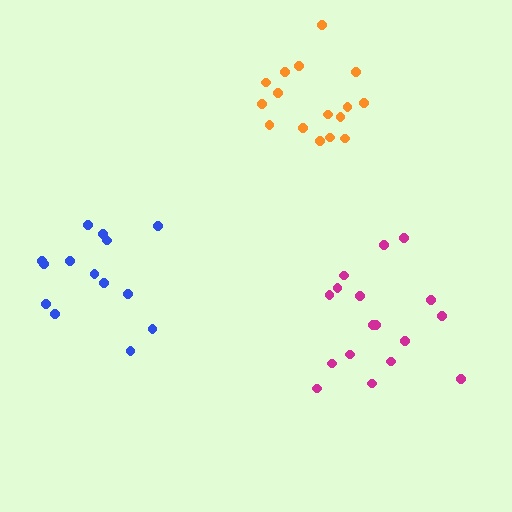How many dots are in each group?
Group 1: 14 dots, Group 2: 17 dots, Group 3: 16 dots (47 total).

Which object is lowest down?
The magenta cluster is bottommost.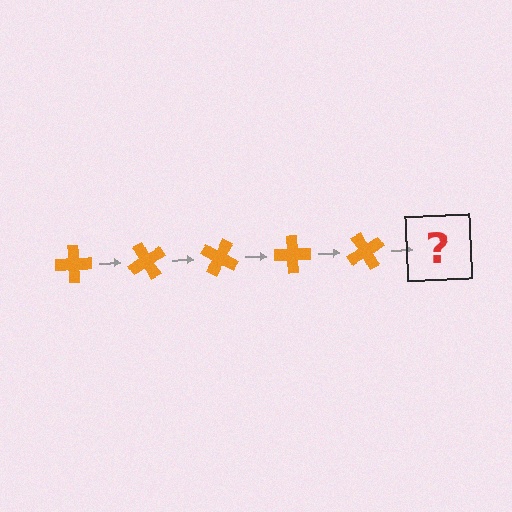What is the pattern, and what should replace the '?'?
The pattern is that the cross rotates 60 degrees each step. The '?' should be an orange cross rotated 300 degrees.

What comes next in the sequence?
The next element should be an orange cross rotated 300 degrees.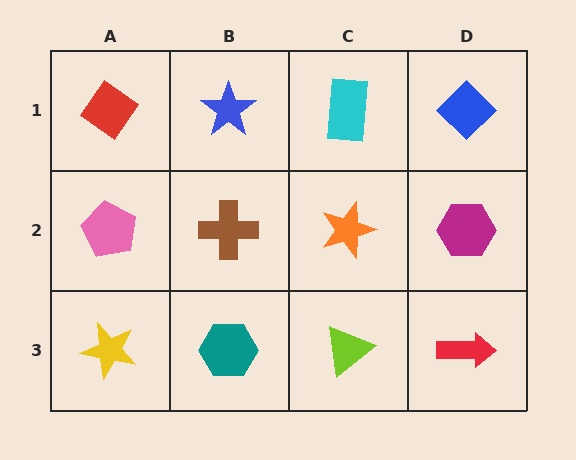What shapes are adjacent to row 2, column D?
A blue diamond (row 1, column D), a red arrow (row 3, column D), an orange star (row 2, column C).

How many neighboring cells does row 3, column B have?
3.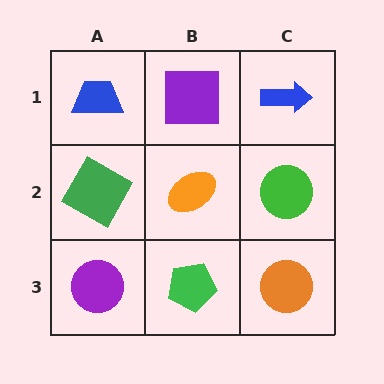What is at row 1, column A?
A blue trapezoid.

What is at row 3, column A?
A purple circle.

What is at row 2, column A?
A green square.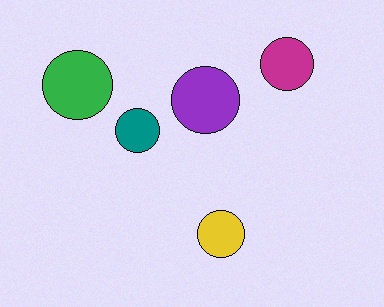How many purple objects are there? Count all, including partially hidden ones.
There is 1 purple object.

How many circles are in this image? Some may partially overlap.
There are 5 circles.